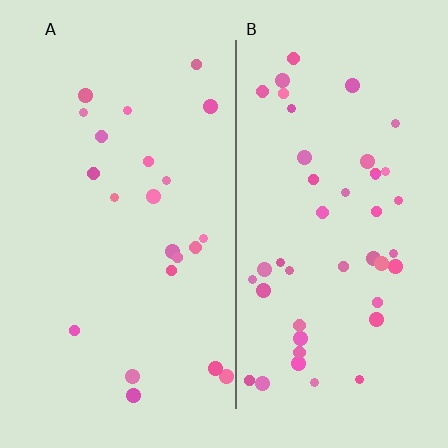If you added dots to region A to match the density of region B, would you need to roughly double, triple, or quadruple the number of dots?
Approximately double.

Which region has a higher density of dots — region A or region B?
B (the right).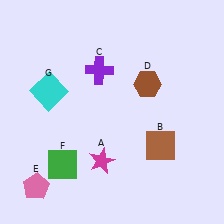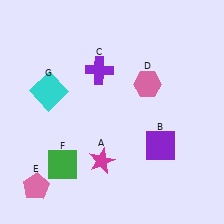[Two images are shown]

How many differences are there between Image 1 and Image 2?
There are 2 differences between the two images.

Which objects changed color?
B changed from brown to purple. D changed from brown to pink.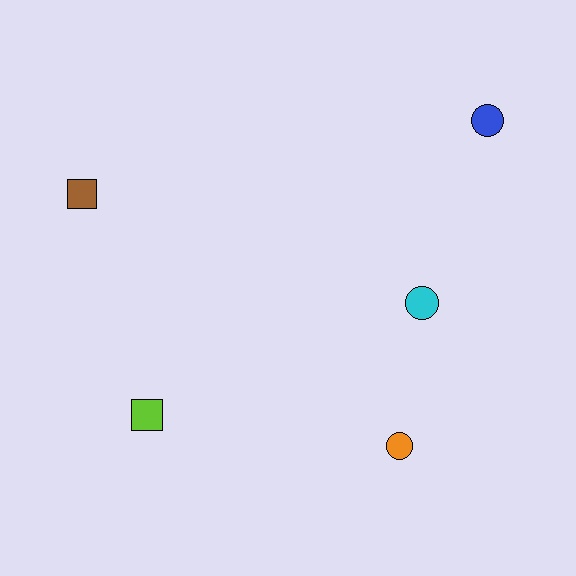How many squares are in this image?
There are 2 squares.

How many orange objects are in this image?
There is 1 orange object.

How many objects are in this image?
There are 5 objects.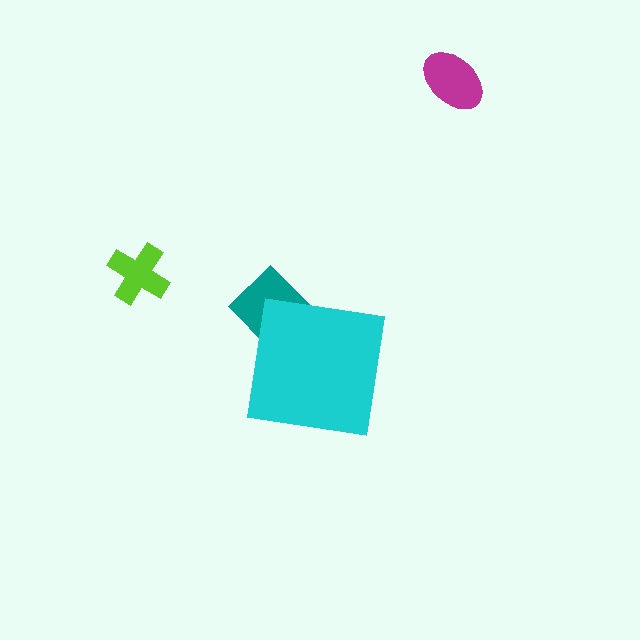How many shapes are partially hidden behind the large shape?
1 shape is partially hidden.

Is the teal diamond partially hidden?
Yes, the teal diamond is partially hidden behind the cyan square.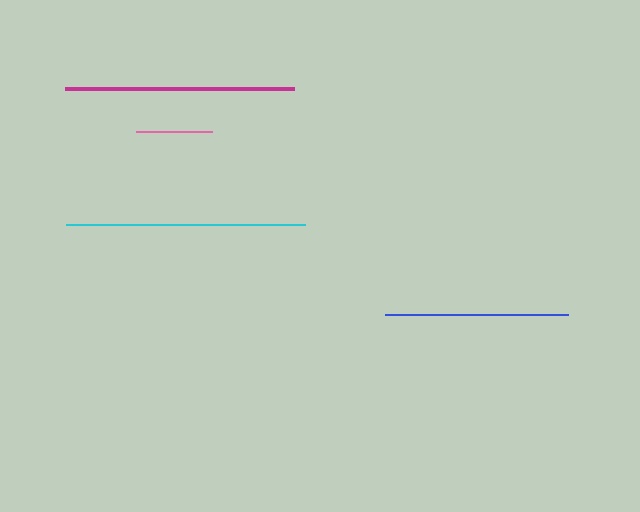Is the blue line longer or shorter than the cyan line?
The cyan line is longer than the blue line.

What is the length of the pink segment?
The pink segment is approximately 76 pixels long.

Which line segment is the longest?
The cyan line is the longest at approximately 239 pixels.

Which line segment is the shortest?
The pink line is the shortest at approximately 76 pixels.